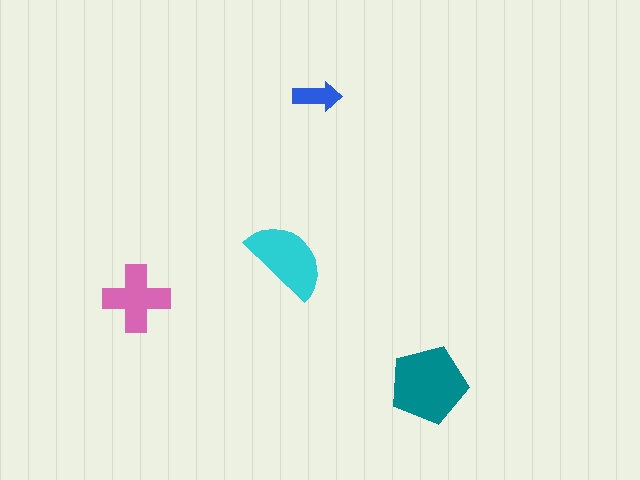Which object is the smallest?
The blue arrow.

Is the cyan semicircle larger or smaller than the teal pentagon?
Smaller.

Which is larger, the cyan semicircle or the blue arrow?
The cyan semicircle.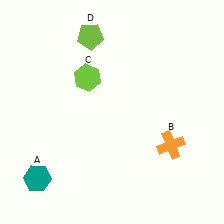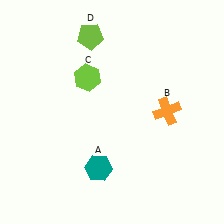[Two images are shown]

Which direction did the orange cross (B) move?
The orange cross (B) moved up.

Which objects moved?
The objects that moved are: the teal hexagon (A), the orange cross (B).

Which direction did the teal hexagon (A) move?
The teal hexagon (A) moved right.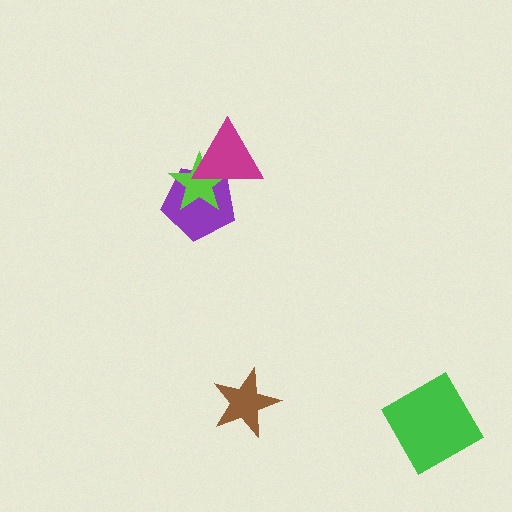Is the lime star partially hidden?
Yes, it is partially covered by another shape.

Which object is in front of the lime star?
The magenta triangle is in front of the lime star.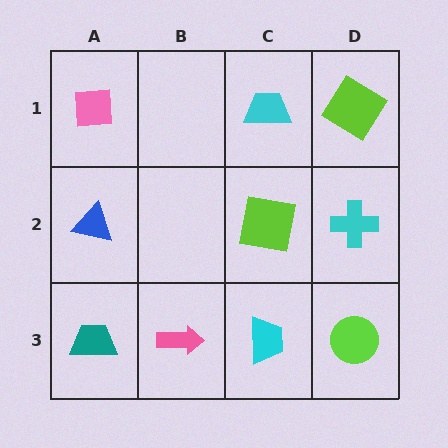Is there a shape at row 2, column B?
No, that cell is empty.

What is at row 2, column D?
A cyan cross.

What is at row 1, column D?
A lime diamond.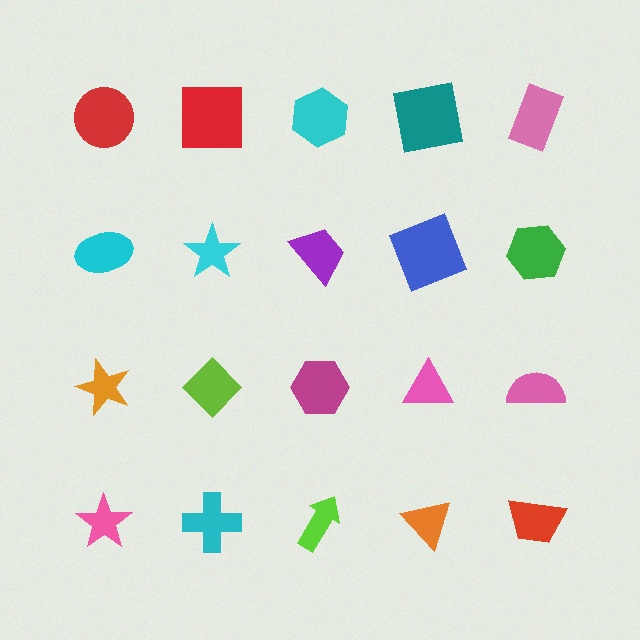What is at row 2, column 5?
A green hexagon.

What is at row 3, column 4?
A pink triangle.